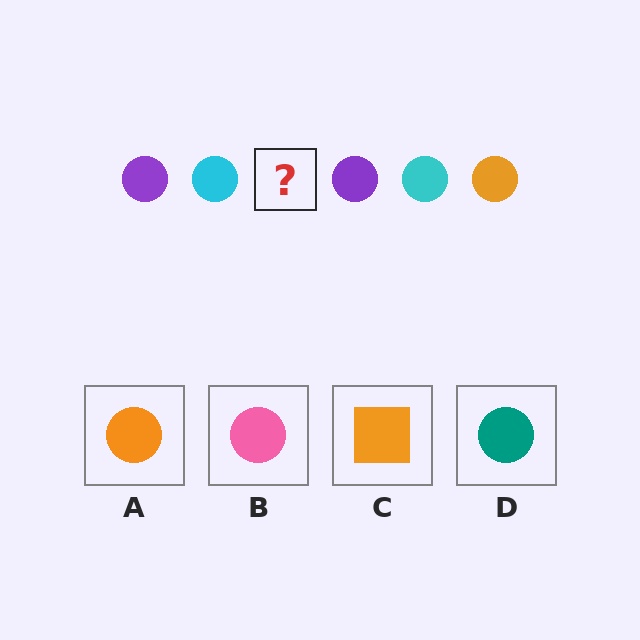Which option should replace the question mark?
Option A.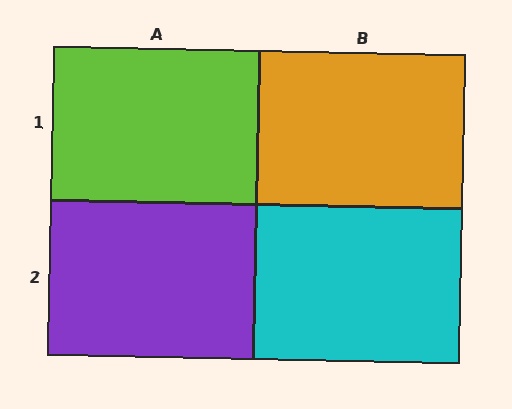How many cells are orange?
1 cell is orange.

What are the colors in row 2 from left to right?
Purple, cyan.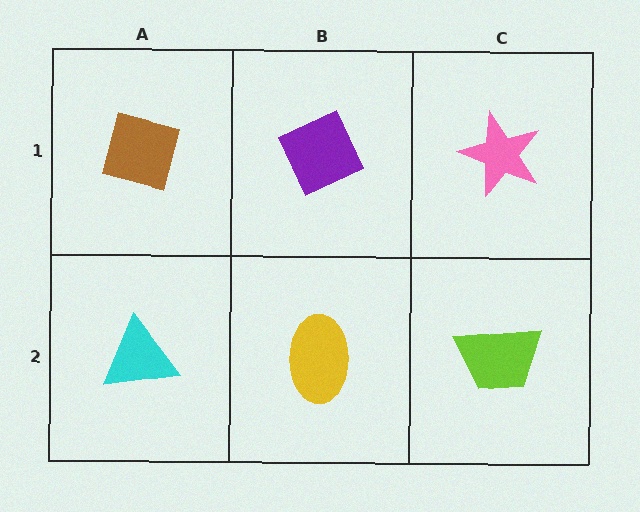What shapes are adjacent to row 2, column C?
A pink star (row 1, column C), a yellow ellipse (row 2, column B).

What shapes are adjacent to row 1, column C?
A lime trapezoid (row 2, column C), a purple diamond (row 1, column B).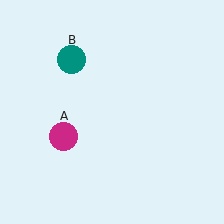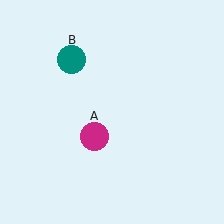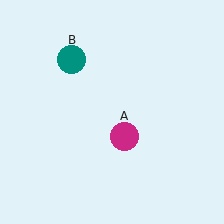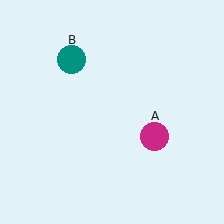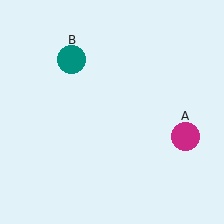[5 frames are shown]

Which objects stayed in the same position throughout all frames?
Teal circle (object B) remained stationary.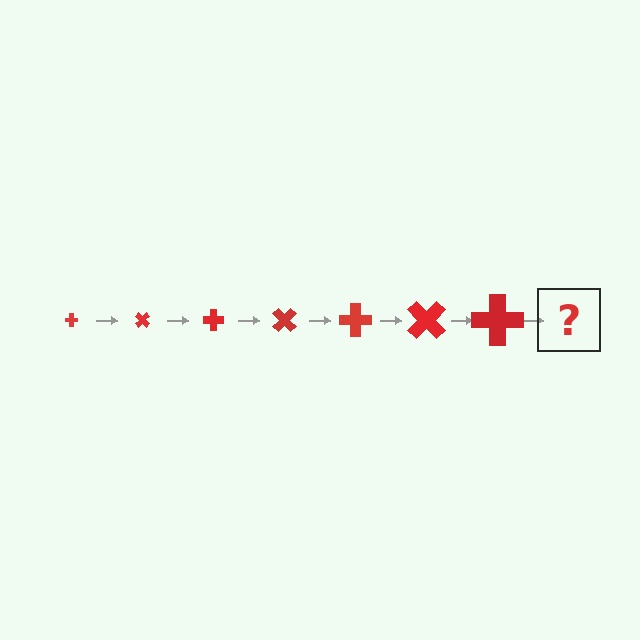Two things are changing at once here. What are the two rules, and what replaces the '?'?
The two rules are that the cross grows larger each step and it rotates 45 degrees each step. The '?' should be a cross, larger than the previous one and rotated 315 degrees from the start.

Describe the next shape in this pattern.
It should be a cross, larger than the previous one and rotated 315 degrees from the start.